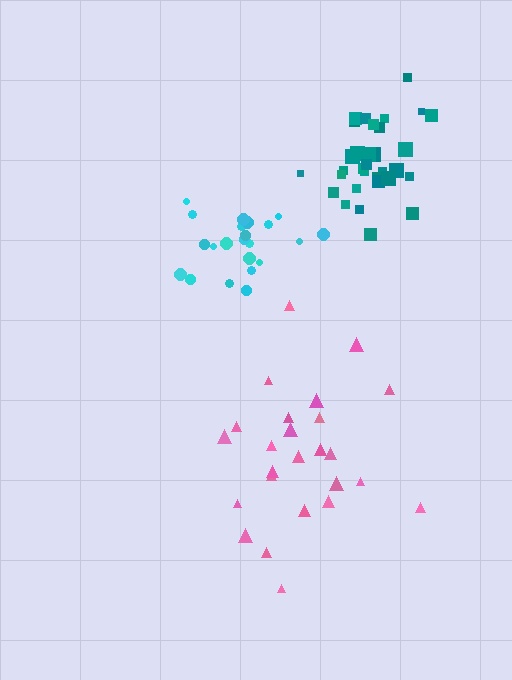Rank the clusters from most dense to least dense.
teal, cyan, pink.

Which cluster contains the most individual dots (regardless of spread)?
Teal (32).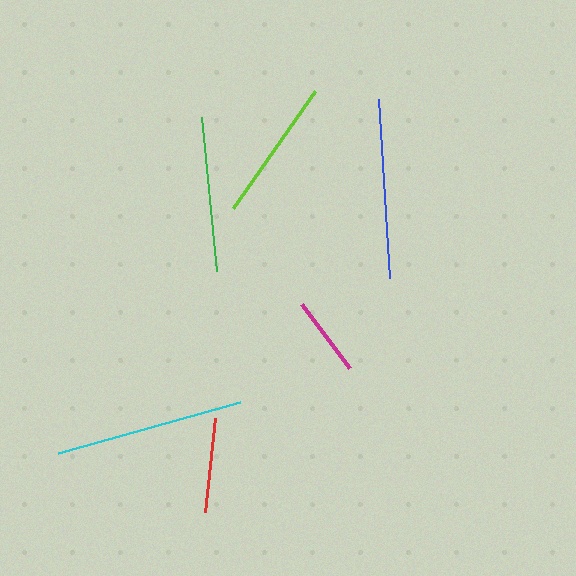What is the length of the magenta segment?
The magenta segment is approximately 79 pixels long.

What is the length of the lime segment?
The lime segment is approximately 143 pixels long.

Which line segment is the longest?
The cyan line is the longest at approximately 189 pixels.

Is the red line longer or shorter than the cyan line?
The cyan line is longer than the red line.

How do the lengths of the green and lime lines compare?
The green and lime lines are approximately the same length.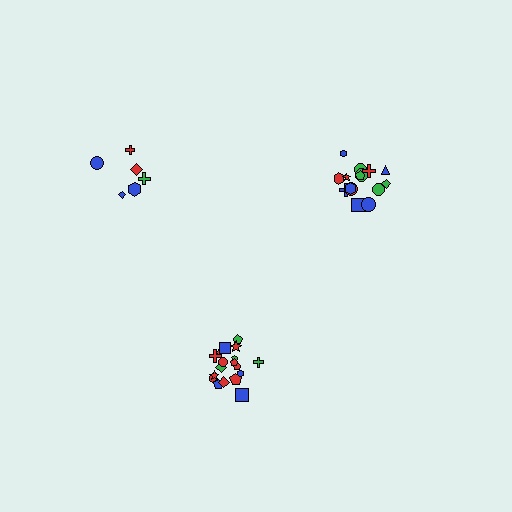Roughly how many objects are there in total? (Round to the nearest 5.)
Roughly 40 objects in total.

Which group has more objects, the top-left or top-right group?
The top-right group.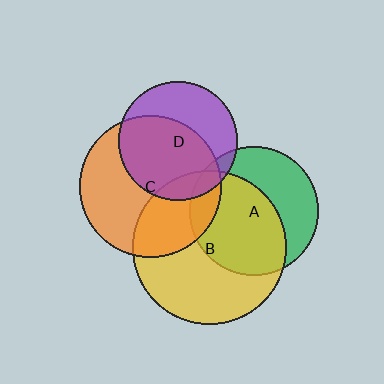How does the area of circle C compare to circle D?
Approximately 1.4 times.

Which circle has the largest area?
Circle B (yellow).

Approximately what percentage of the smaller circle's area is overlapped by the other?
Approximately 15%.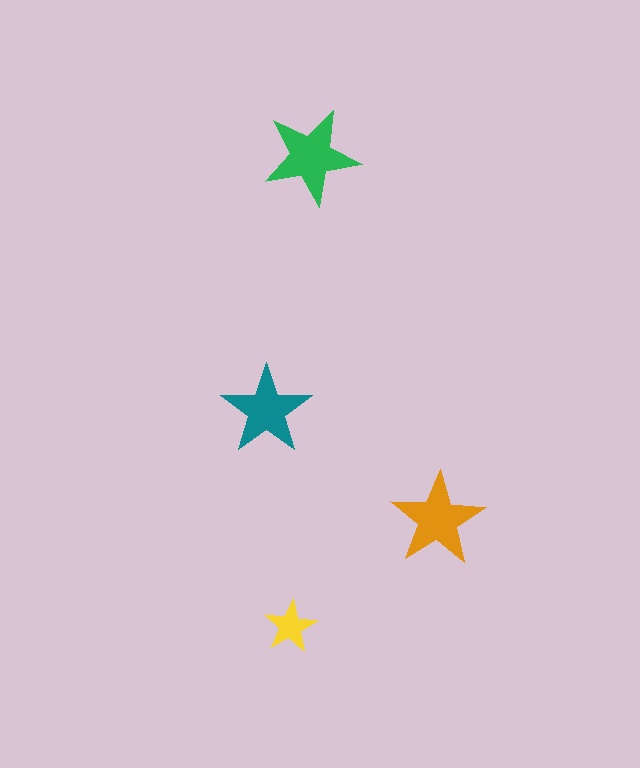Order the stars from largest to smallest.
the green one, the orange one, the teal one, the yellow one.